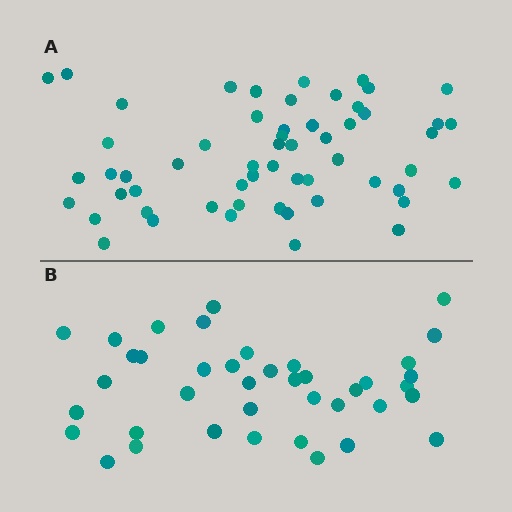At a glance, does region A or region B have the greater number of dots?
Region A (the top region) has more dots.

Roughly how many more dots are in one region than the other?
Region A has approximately 15 more dots than region B.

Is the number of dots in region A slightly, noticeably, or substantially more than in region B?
Region A has noticeably more, but not dramatically so. The ratio is roughly 1.4 to 1.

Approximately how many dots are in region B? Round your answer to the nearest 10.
About 40 dots.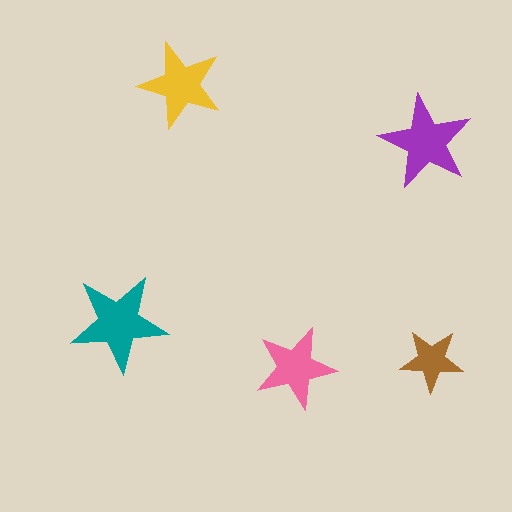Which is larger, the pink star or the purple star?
The purple one.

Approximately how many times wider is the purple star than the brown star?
About 1.5 times wider.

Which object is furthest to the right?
The brown star is rightmost.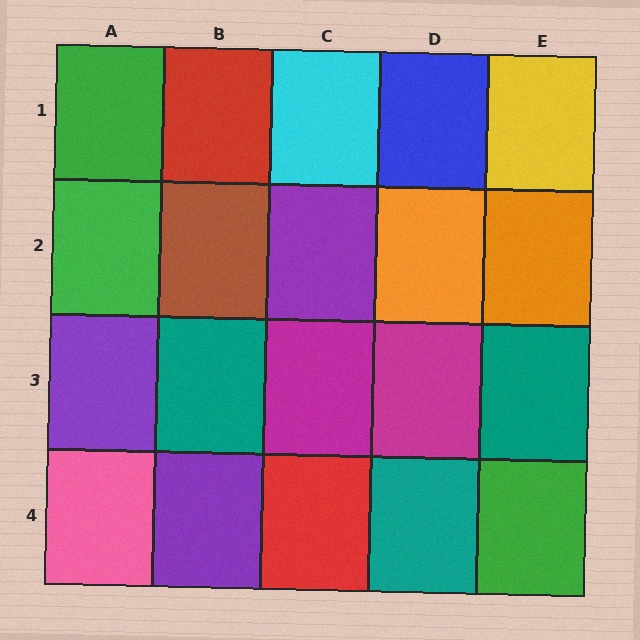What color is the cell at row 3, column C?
Magenta.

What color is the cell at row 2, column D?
Orange.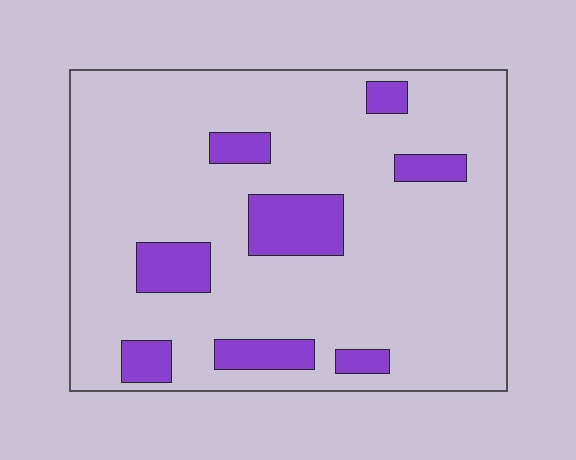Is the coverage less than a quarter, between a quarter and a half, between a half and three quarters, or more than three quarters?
Less than a quarter.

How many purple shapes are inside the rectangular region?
8.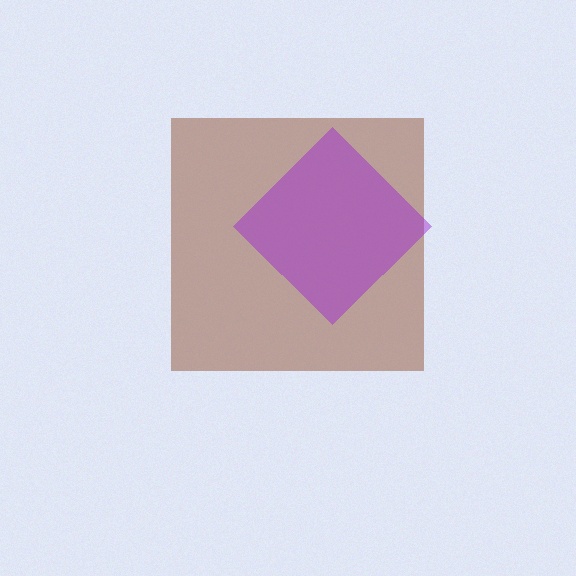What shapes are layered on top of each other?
The layered shapes are: a brown square, a purple diamond.